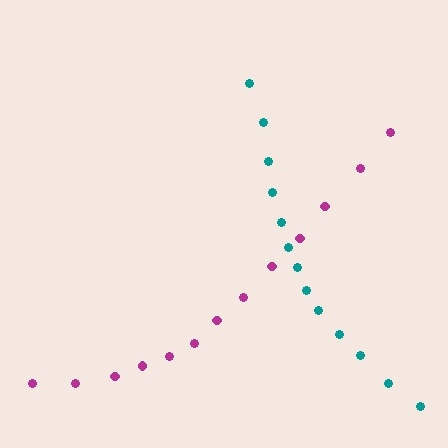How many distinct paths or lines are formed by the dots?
There are 2 distinct paths.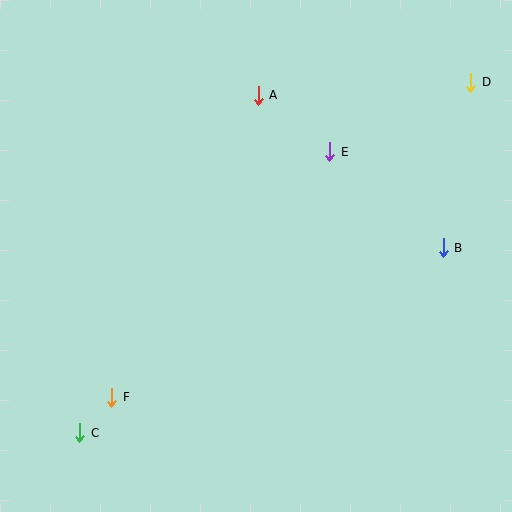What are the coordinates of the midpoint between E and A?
The midpoint between E and A is at (294, 124).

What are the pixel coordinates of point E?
Point E is at (330, 152).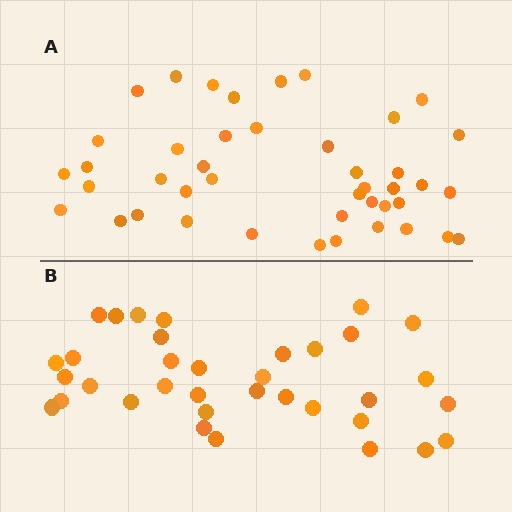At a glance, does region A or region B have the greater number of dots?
Region A (the top region) has more dots.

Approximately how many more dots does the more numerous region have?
Region A has roughly 8 or so more dots than region B.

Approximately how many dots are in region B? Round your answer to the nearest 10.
About 40 dots. (The exact count is 35, which rounds to 40.)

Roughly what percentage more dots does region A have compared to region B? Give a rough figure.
About 25% more.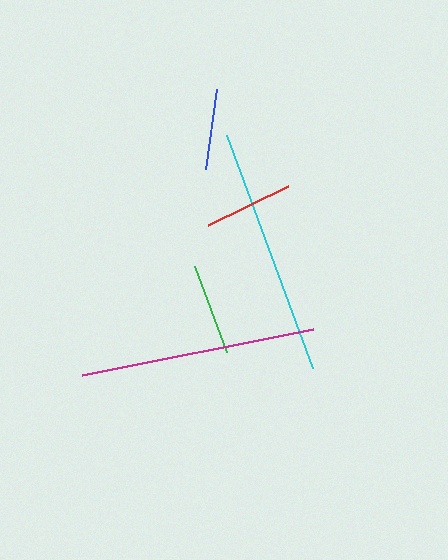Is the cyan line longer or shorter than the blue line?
The cyan line is longer than the blue line.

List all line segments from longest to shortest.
From longest to shortest: cyan, magenta, green, red, blue.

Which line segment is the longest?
The cyan line is the longest at approximately 248 pixels.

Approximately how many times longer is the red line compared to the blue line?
The red line is approximately 1.1 times the length of the blue line.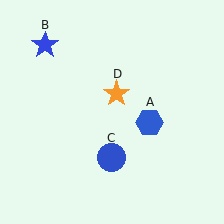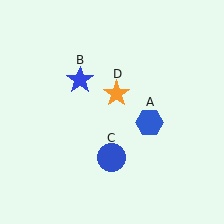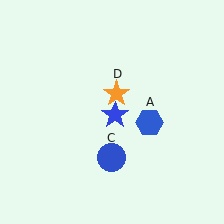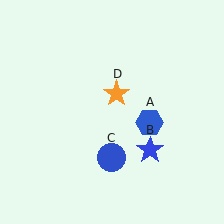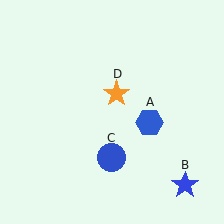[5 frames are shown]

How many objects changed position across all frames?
1 object changed position: blue star (object B).